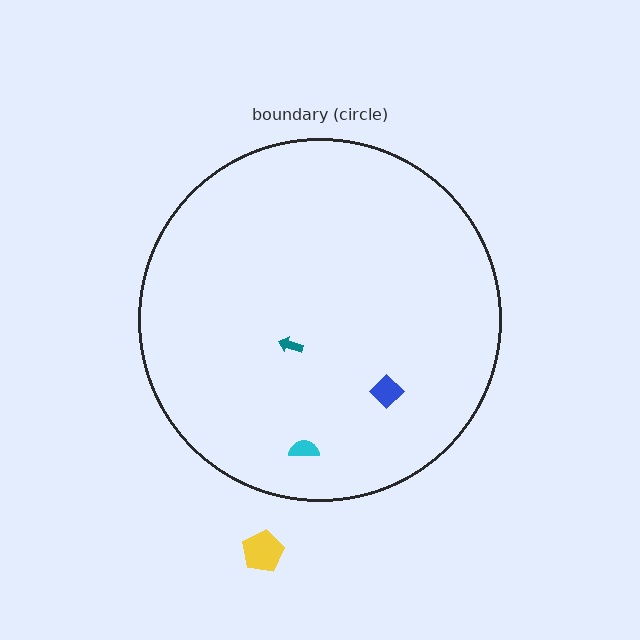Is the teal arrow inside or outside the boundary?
Inside.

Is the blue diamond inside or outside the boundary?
Inside.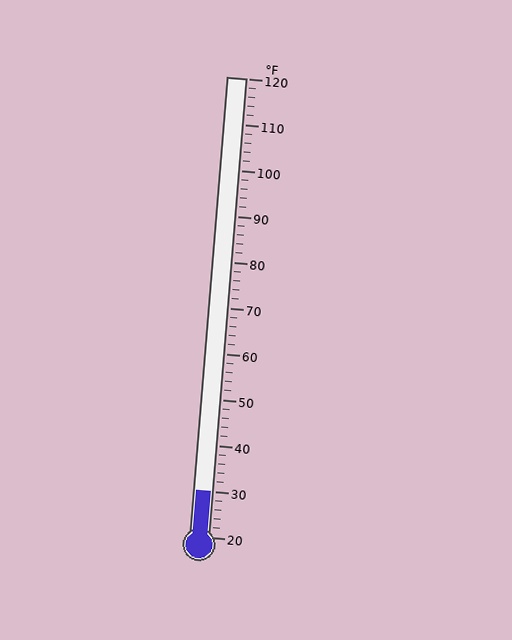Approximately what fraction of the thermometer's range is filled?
The thermometer is filled to approximately 10% of its range.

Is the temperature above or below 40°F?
The temperature is below 40°F.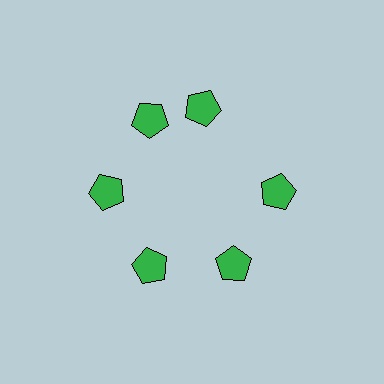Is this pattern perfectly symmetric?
No. The 6 green pentagons are arranged in a ring, but one element near the 1 o'clock position is rotated out of alignment along the ring, breaking the 6-fold rotational symmetry.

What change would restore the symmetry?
The symmetry would be restored by rotating it back into even spacing with its neighbors so that all 6 pentagons sit at equal angles and equal distance from the center.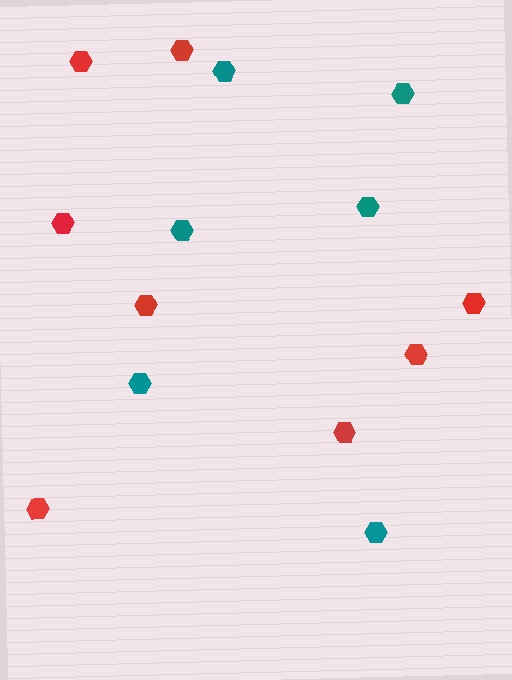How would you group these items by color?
There are 2 groups: one group of red hexagons (8) and one group of teal hexagons (6).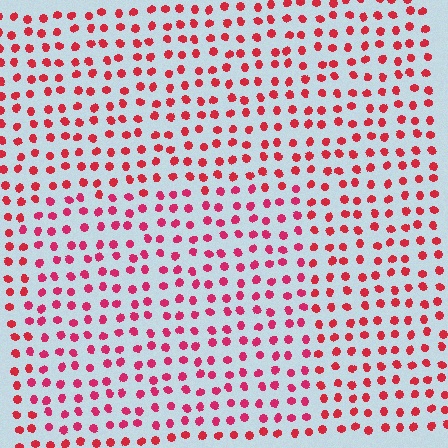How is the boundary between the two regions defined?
The boundary is defined purely by a slight shift in hue (about 16 degrees). Spacing, size, and orientation are identical on both sides.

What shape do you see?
I see a rectangle.